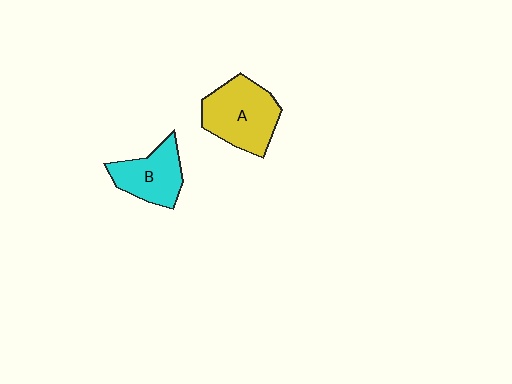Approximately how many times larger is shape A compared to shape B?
Approximately 1.3 times.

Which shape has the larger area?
Shape A (yellow).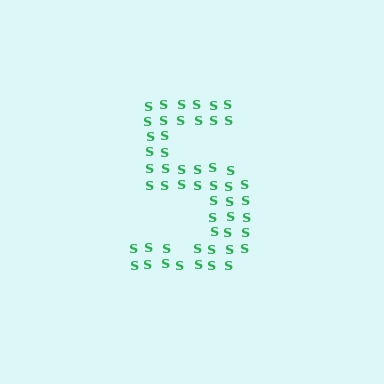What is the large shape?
The large shape is the digit 5.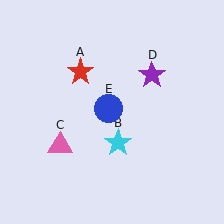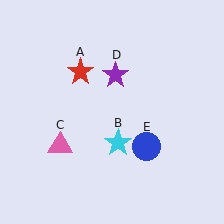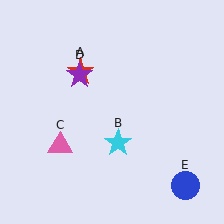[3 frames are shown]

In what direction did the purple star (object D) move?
The purple star (object D) moved left.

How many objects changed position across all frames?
2 objects changed position: purple star (object D), blue circle (object E).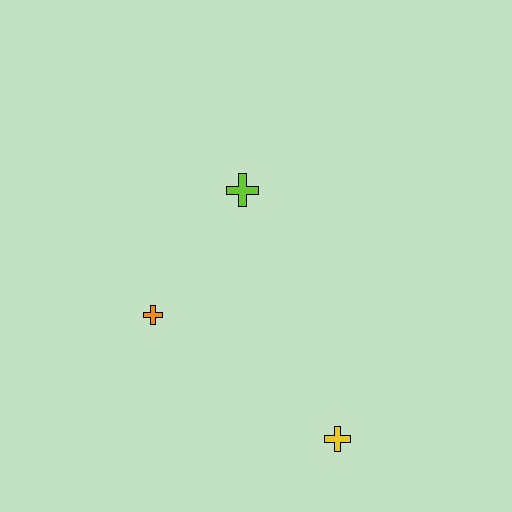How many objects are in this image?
There are 3 objects.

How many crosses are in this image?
There are 3 crosses.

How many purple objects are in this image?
There are no purple objects.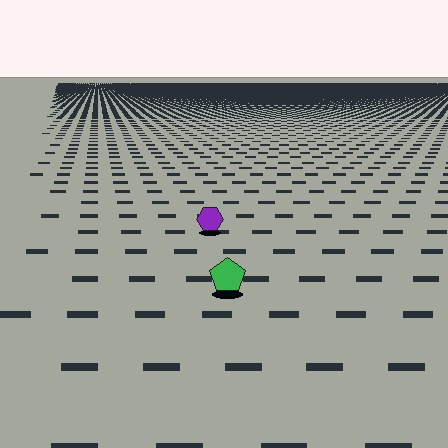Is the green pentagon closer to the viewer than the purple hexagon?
Yes. The green pentagon is closer — you can tell from the texture gradient: the ground texture is coarser near it.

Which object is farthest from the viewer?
The purple hexagon is farthest from the viewer. It appears smaller and the ground texture around it is denser.